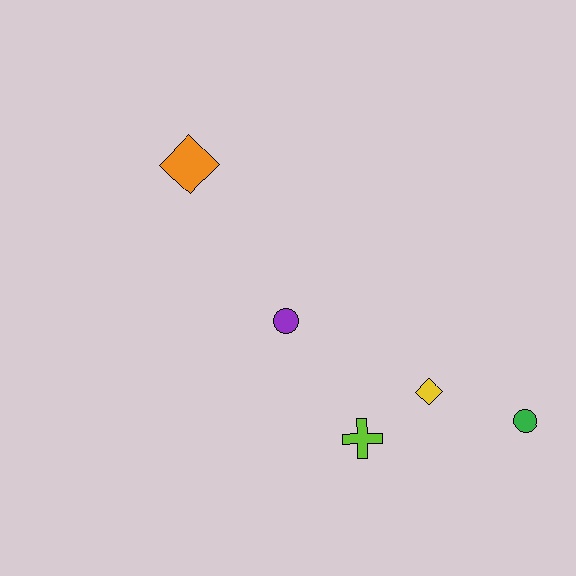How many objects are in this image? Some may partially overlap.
There are 5 objects.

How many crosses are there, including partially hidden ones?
There is 1 cross.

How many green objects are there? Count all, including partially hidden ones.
There is 1 green object.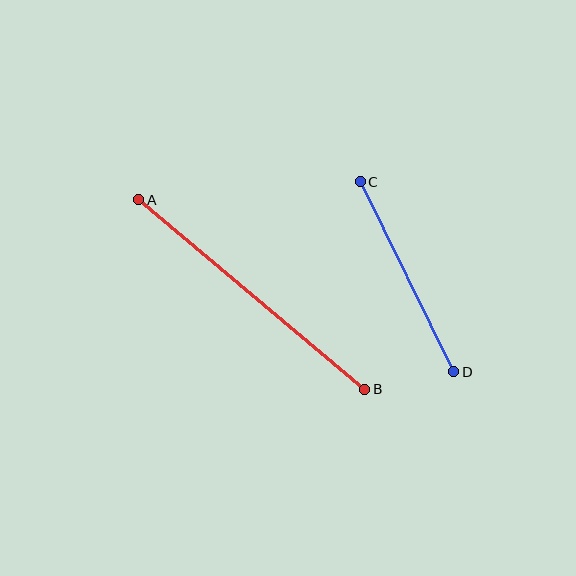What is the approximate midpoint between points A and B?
The midpoint is at approximately (252, 295) pixels.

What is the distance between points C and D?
The distance is approximately 212 pixels.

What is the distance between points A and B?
The distance is approximately 295 pixels.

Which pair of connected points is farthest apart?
Points A and B are farthest apart.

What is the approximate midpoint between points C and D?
The midpoint is at approximately (407, 277) pixels.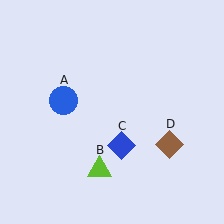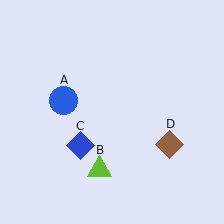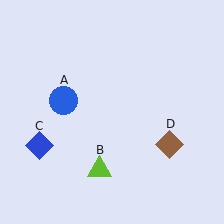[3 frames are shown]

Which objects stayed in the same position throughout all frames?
Blue circle (object A) and lime triangle (object B) and brown diamond (object D) remained stationary.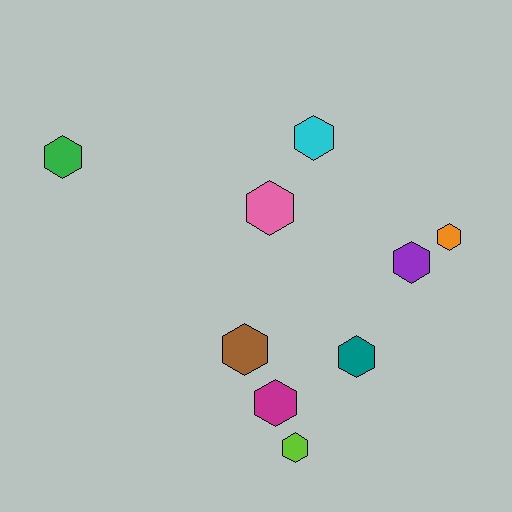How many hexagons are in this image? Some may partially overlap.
There are 9 hexagons.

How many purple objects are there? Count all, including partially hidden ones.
There is 1 purple object.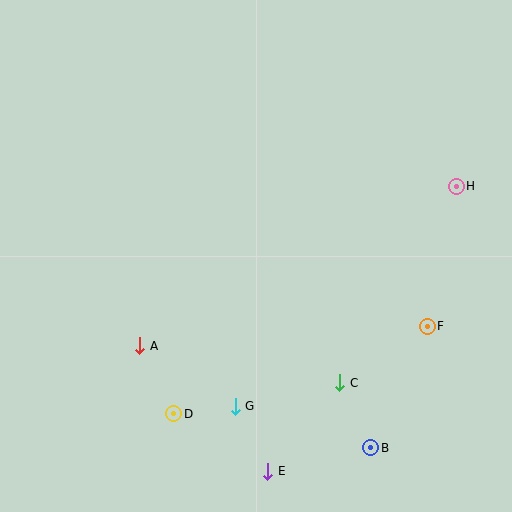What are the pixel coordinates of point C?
Point C is at (340, 383).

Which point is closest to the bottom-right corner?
Point B is closest to the bottom-right corner.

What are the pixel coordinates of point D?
Point D is at (174, 414).